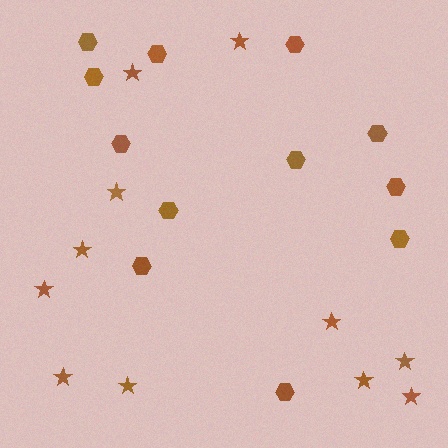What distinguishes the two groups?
There are 2 groups: one group of stars (11) and one group of hexagons (12).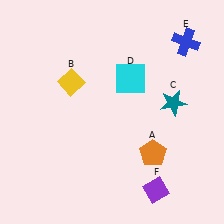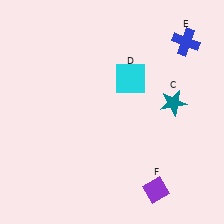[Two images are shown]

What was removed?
The yellow diamond (B), the orange pentagon (A) were removed in Image 2.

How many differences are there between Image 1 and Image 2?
There are 2 differences between the two images.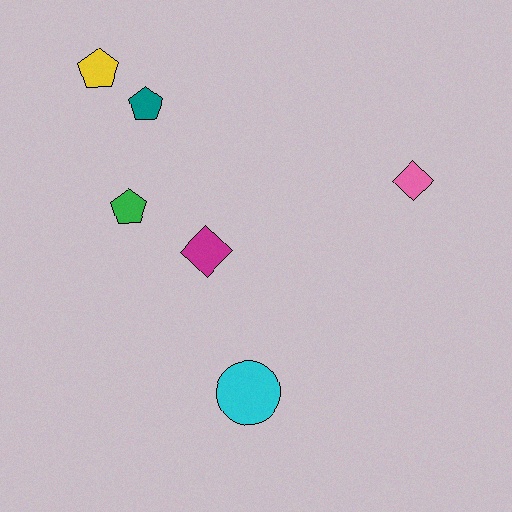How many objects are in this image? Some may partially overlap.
There are 6 objects.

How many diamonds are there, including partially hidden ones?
There are 2 diamonds.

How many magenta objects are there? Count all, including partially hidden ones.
There is 1 magenta object.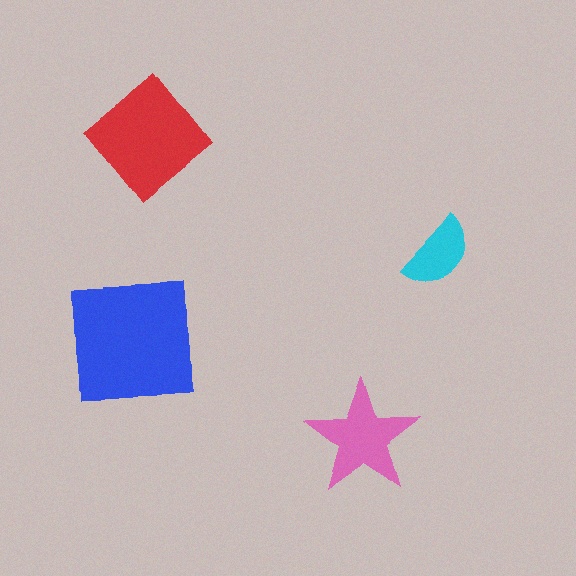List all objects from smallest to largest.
The cyan semicircle, the pink star, the red diamond, the blue square.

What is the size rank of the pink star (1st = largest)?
3rd.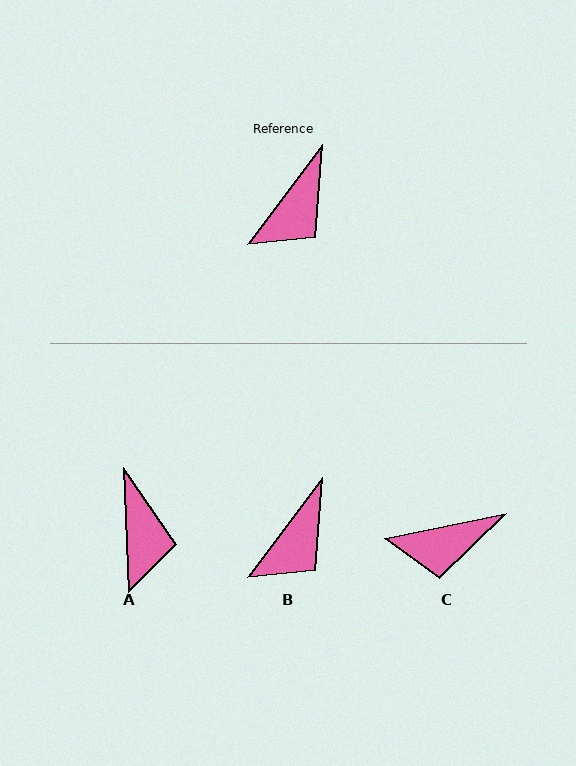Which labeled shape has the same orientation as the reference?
B.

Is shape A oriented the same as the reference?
No, it is off by about 39 degrees.